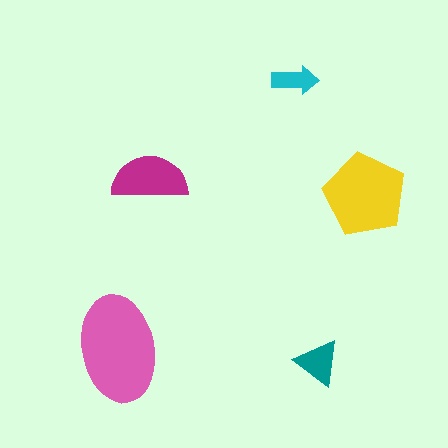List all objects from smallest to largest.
The cyan arrow, the teal triangle, the magenta semicircle, the yellow pentagon, the pink ellipse.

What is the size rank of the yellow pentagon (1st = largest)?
2nd.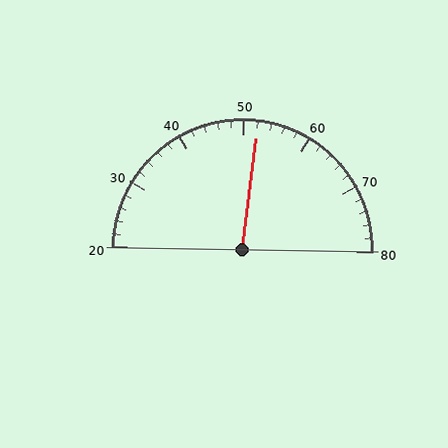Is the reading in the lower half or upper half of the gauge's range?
The reading is in the upper half of the range (20 to 80).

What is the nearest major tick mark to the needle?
The nearest major tick mark is 50.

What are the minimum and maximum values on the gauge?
The gauge ranges from 20 to 80.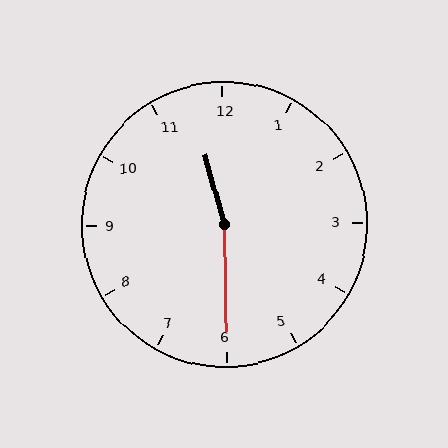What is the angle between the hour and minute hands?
Approximately 165 degrees.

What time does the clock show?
11:30.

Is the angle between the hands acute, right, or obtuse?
It is obtuse.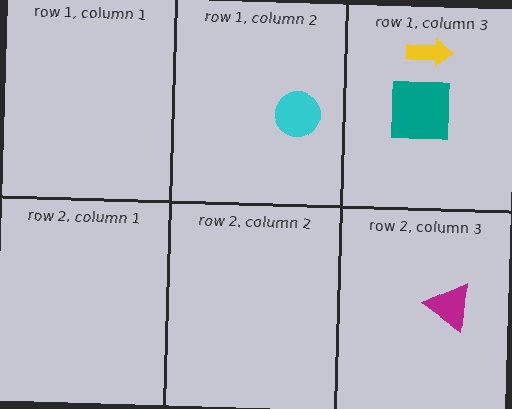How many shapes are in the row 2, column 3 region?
1.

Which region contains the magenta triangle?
The row 2, column 3 region.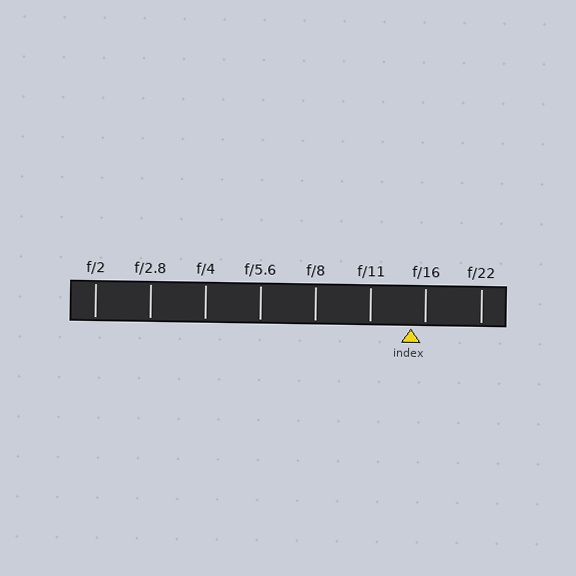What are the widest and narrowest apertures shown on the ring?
The widest aperture shown is f/2 and the narrowest is f/22.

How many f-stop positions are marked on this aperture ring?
There are 8 f-stop positions marked.